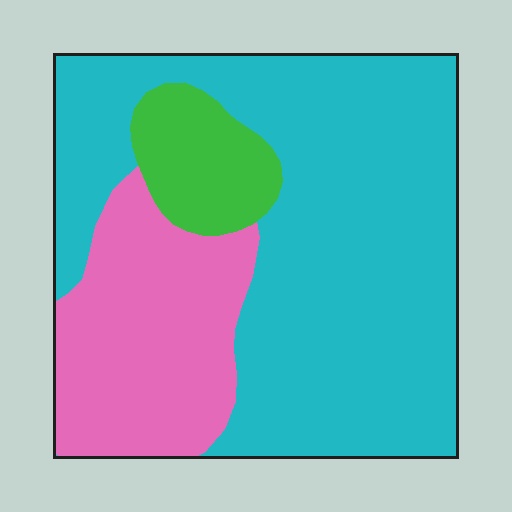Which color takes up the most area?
Cyan, at roughly 65%.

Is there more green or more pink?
Pink.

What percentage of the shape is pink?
Pink takes up about one quarter (1/4) of the shape.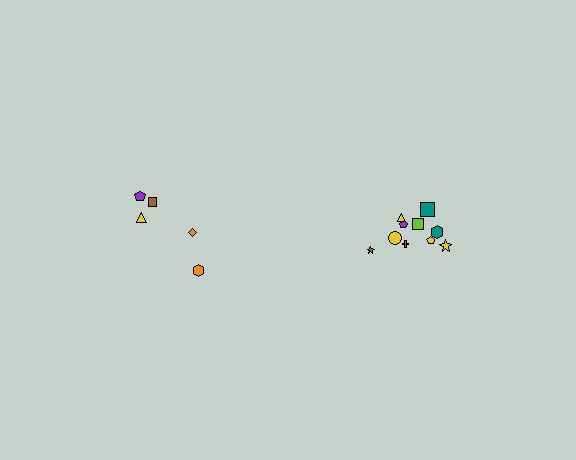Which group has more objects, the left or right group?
The right group.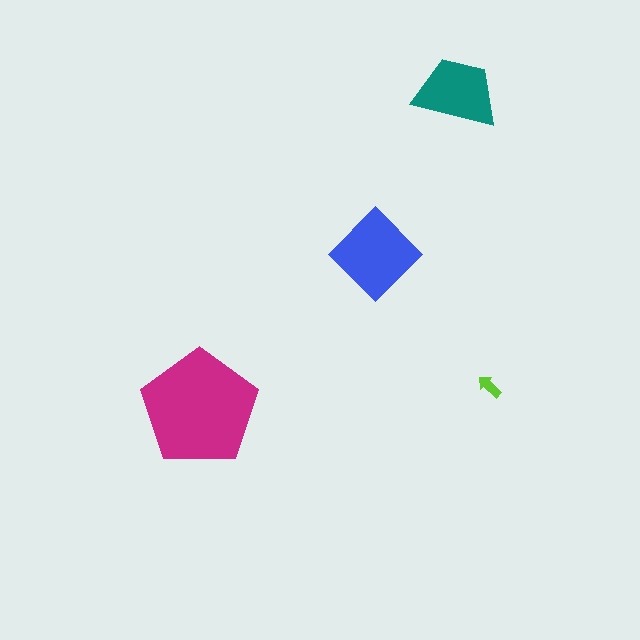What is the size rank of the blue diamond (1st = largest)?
2nd.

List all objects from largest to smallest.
The magenta pentagon, the blue diamond, the teal trapezoid, the lime arrow.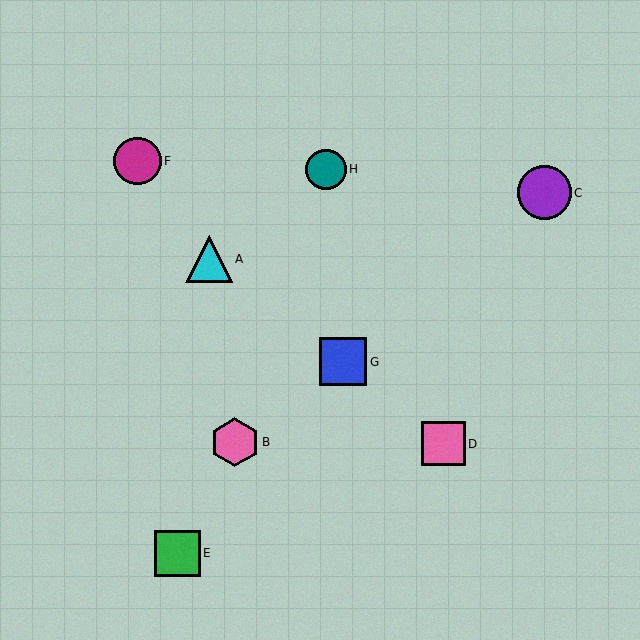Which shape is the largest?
The purple circle (labeled C) is the largest.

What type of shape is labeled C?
Shape C is a purple circle.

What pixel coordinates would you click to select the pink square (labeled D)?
Click at (443, 444) to select the pink square D.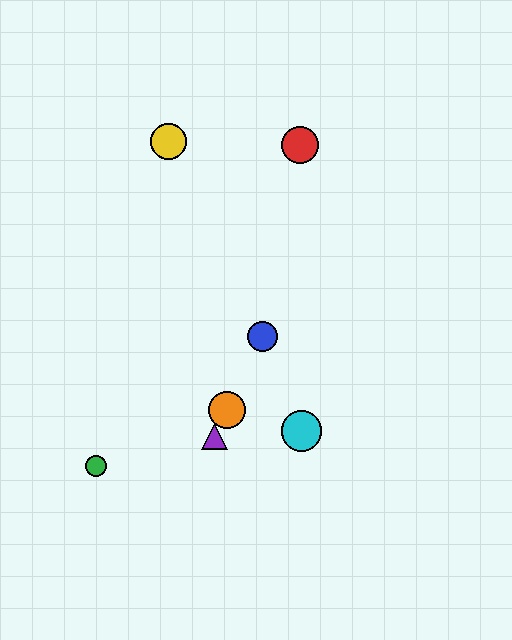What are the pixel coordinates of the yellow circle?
The yellow circle is at (169, 142).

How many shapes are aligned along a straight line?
3 shapes (the blue circle, the purple triangle, the orange circle) are aligned along a straight line.